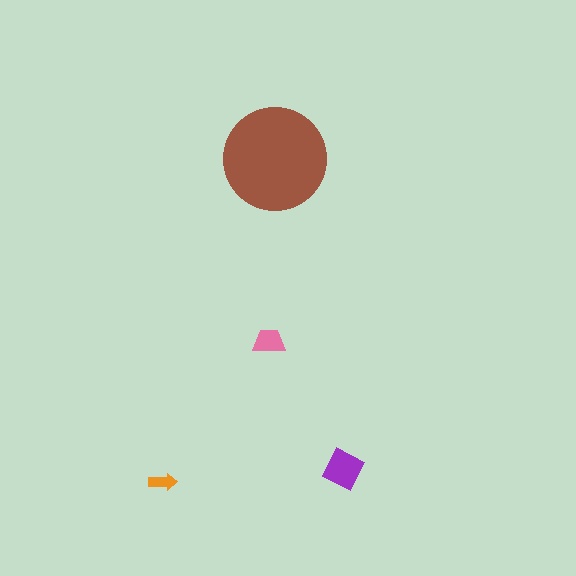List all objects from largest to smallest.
The brown circle, the purple diamond, the pink trapezoid, the orange arrow.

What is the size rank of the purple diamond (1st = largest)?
2nd.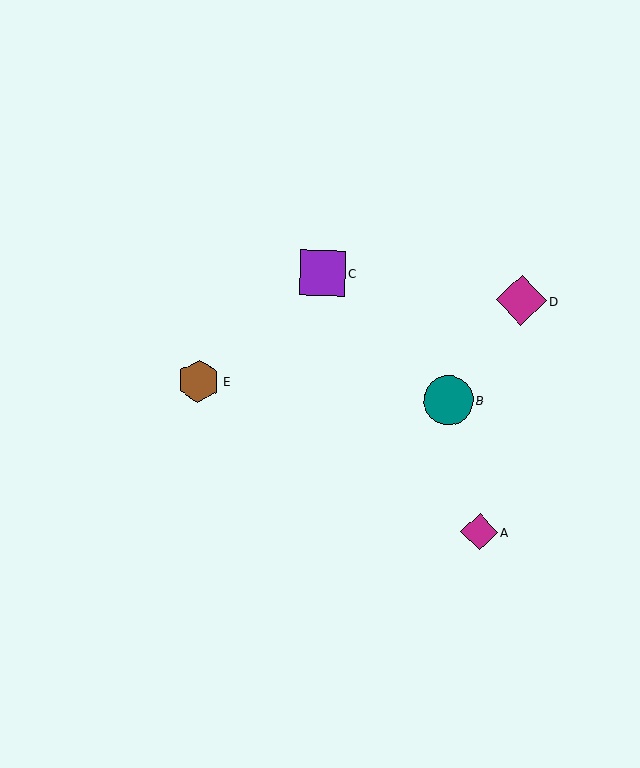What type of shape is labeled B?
Shape B is a teal circle.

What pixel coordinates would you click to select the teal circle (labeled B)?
Click at (448, 400) to select the teal circle B.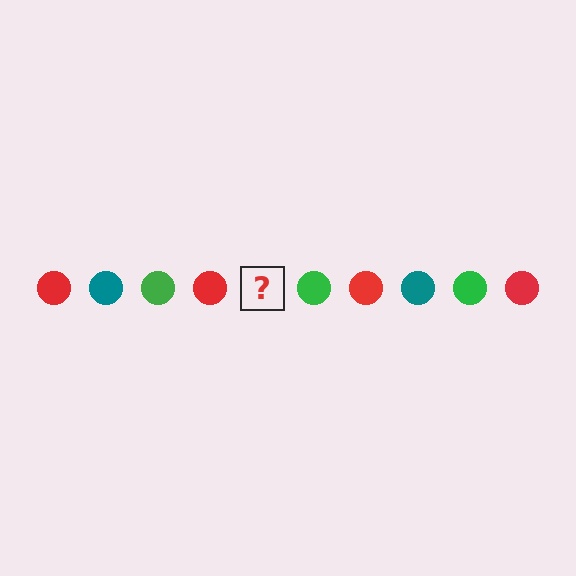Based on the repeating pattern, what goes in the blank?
The blank should be a teal circle.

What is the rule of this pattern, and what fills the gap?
The rule is that the pattern cycles through red, teal, green circles. The gap should be filled with a teal circle.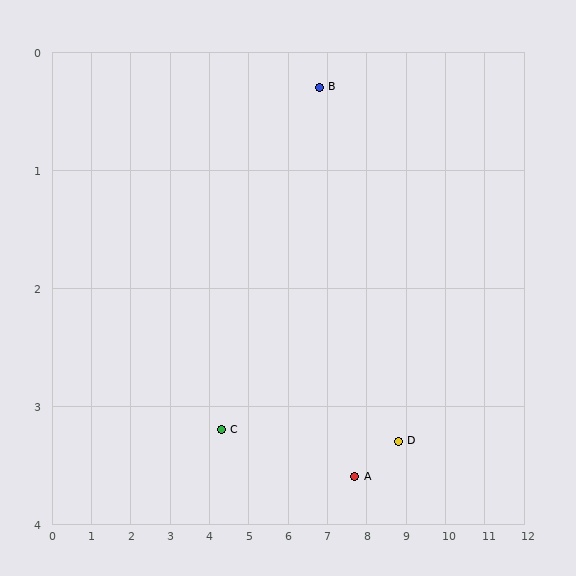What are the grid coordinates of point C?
Point C is at approximately (4.3, 3.2).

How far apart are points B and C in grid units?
Points B and C are about 3.8 grid units apart.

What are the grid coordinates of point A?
Point A is at approximately (7.7, 3.6).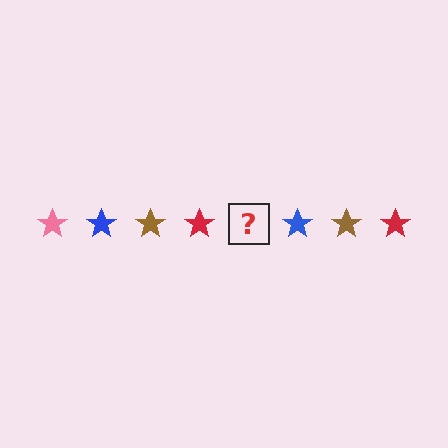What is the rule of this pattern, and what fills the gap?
The rule is that the pattern cycles through pink, blue, brown, red stars. The gap should be filled with a pink star.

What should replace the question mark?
The question mark should be replaced with a pink star.